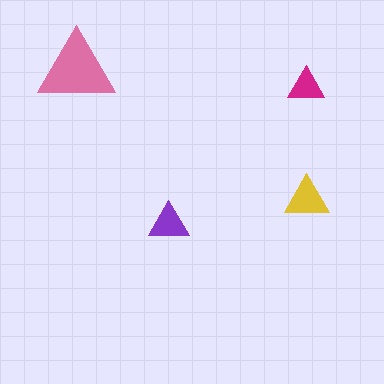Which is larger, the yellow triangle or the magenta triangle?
The yellow one.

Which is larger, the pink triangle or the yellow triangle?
The pink one.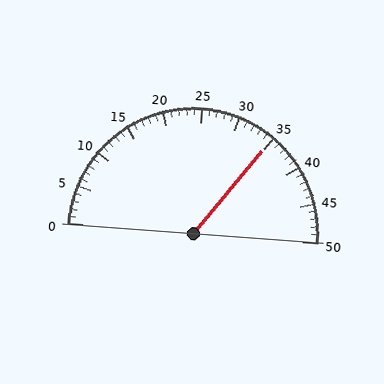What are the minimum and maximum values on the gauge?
The gauge ranges from 0 to 50.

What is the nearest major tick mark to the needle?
The nearest major tick mark is 35.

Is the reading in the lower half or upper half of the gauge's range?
The reading is in the upper half of the range (0 to 50).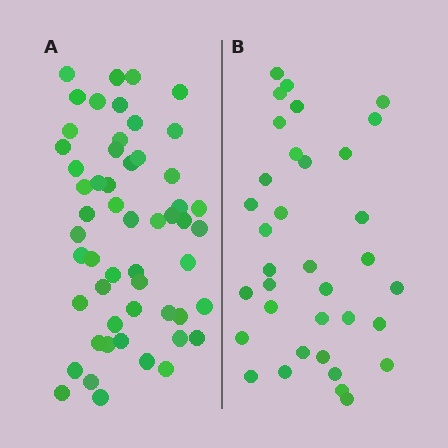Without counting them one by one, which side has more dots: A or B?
Region A (the left region) has more dots.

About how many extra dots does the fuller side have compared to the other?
Region A has approximately 20 more dots than region B.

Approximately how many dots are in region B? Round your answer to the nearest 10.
About 40 dots. (The exact count is 35, which rounds to 40.)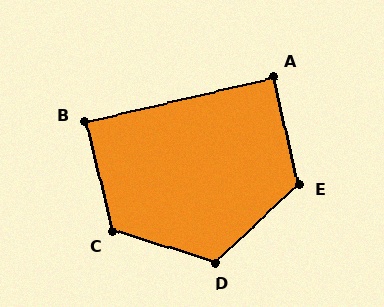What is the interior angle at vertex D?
Approximately 120 degrees (obtuse).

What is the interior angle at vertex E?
Approximately 120 degrees (obtuse).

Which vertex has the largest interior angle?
C, at approximately 121 degrees.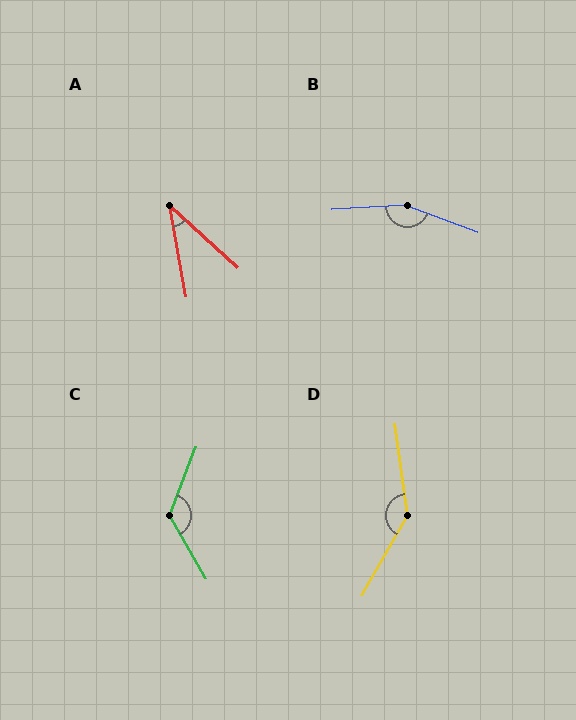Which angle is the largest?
B, at approximately 156 degrees.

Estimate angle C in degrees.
Approximately 129 degrees.